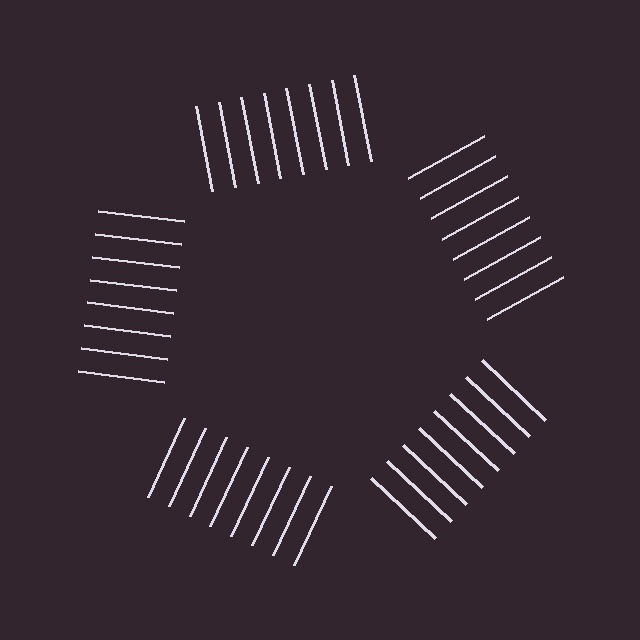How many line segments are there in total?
40 — 8 along each of the 5 edges.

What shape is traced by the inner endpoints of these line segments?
An illusory pentagon — the line segments terminate on its edges but no continuous stroke is drawn.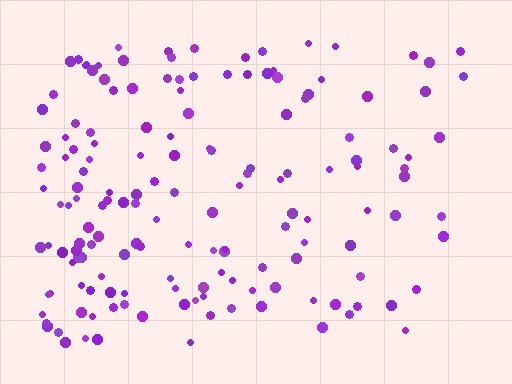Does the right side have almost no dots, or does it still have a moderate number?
Still a moderate number, just noticeably fewer than the left.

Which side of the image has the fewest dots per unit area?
The right.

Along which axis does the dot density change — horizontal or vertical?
Horizontal.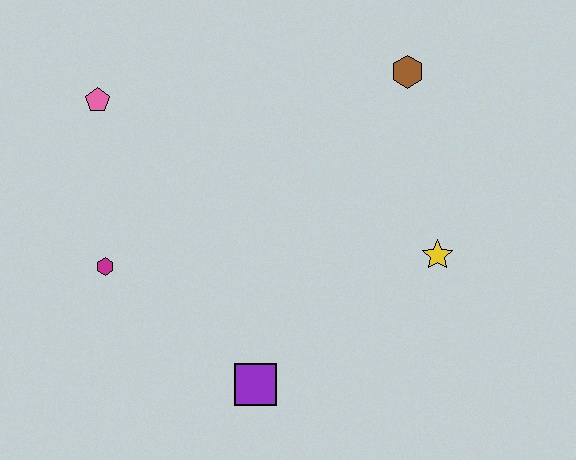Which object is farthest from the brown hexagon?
The magenta hexagon is farthest from the brown hexagon.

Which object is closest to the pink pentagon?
The magenta hexagon is closest to the pink pentagon.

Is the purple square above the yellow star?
No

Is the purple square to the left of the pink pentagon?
No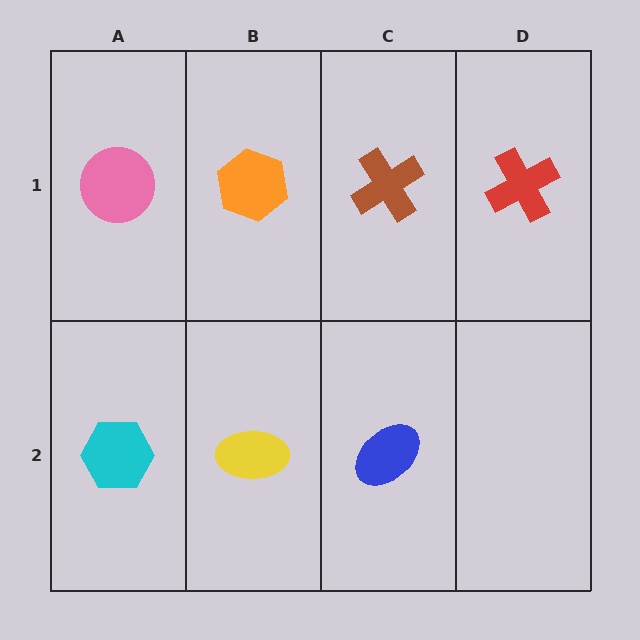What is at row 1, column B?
An orange hexagon.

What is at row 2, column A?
A cyan hexagon.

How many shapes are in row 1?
4 shapes.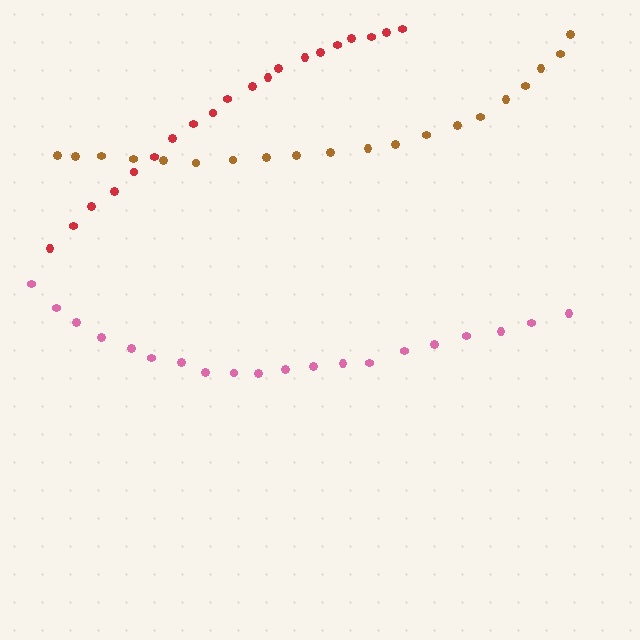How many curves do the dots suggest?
There are 3 distinct paths.